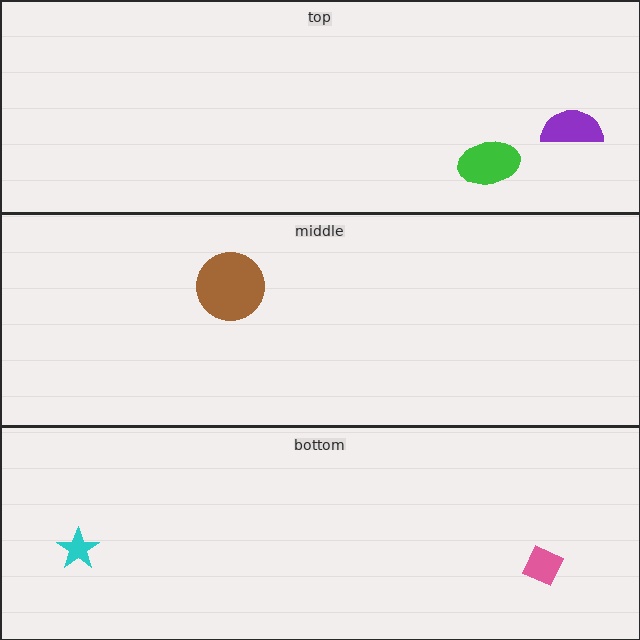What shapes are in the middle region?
The brown circle.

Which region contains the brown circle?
The middle region.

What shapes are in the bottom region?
The cyan star, the pink diamond.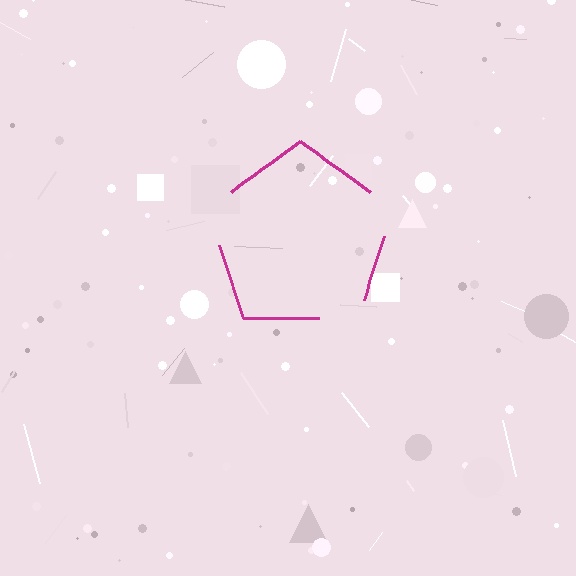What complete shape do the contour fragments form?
The contour fragments form a pentagon.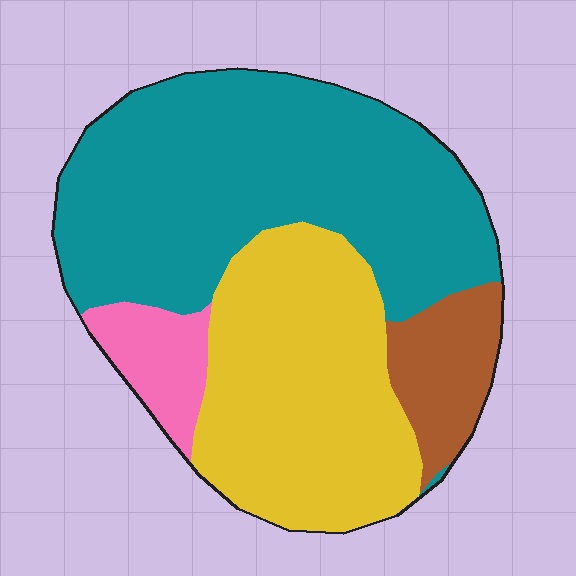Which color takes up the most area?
Teal, at roughly 50%.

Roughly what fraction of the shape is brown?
Brown takes up less than a sixth of the shape.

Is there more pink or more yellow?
Yellow.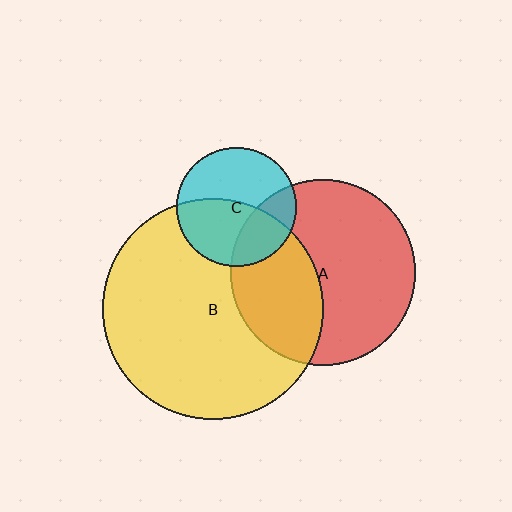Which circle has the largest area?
Circle B (yellow).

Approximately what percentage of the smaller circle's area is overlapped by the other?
Approximately 40%.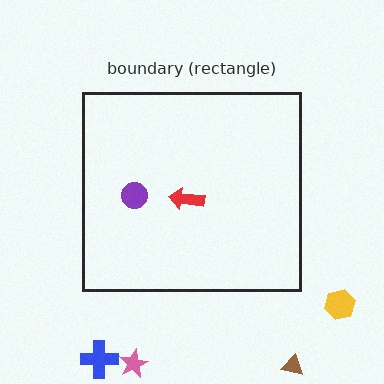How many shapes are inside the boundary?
2 inside, 4 outside.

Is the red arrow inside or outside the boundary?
Inside.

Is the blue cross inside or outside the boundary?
Outside.